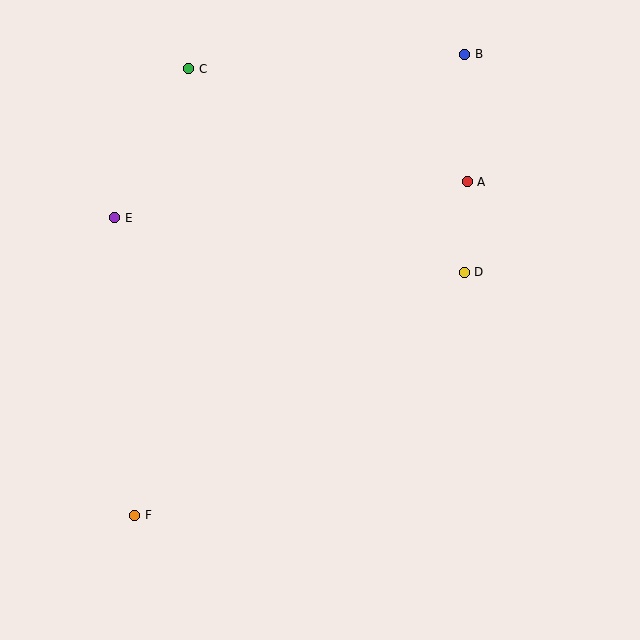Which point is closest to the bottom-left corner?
Point F is closest to the bottom-left corner.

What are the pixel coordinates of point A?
Point A is at (467, 182).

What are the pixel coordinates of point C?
Point C is at (189, 69).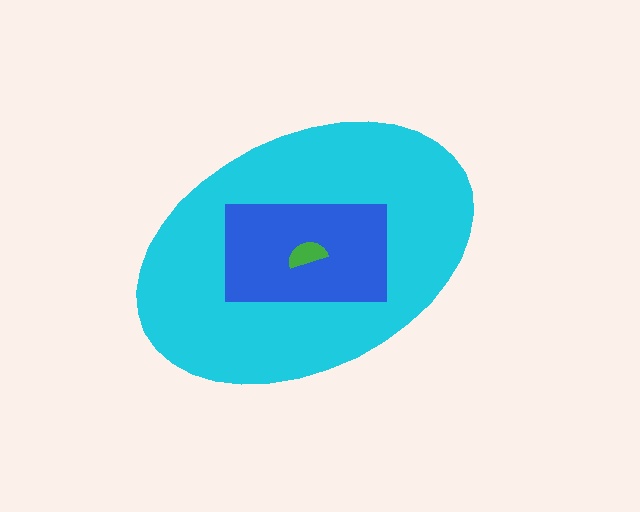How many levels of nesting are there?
3.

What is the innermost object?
The green semicircle.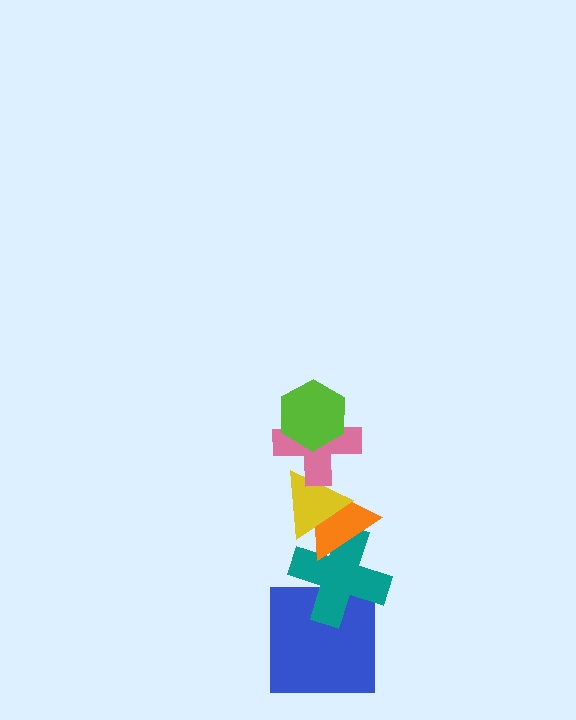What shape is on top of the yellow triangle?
The pink cross is on top of the yellow triangle.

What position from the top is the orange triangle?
The orange triangle is 4th from the top.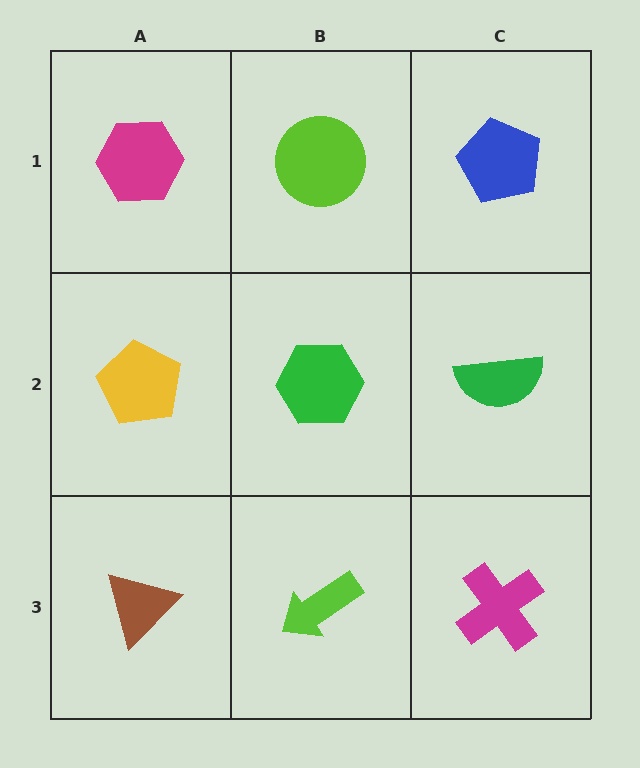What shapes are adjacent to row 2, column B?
A lime circle (row 1, column B), a lime arrow (row 3, column B), a yellow pentagon (row 2, column A), a green semicircle (row 2, column C).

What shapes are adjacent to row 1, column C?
A green semicircle (row 2, column C), a lime circle (row 1, column B).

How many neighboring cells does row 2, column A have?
3.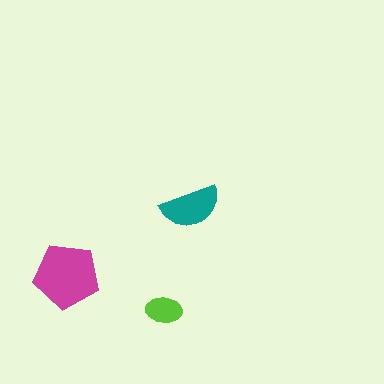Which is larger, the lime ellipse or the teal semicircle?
The teal semicircle.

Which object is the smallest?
The lime ellipse.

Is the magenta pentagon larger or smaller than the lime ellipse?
Larger.